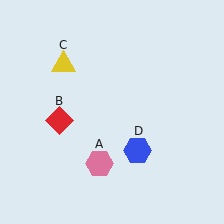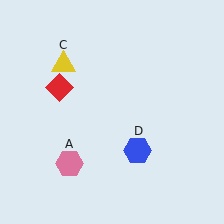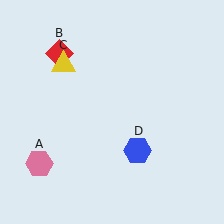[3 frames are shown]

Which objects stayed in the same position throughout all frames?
Yellow triangle (object C) and blue hexagon (object D) remained stationary.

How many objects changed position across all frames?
2 objects changed position: pink hexagon (object A), red diamond (object B).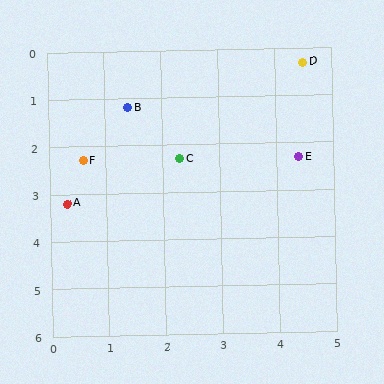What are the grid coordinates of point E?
Point E is at approximately (4.4, 2.3).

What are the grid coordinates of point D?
Point D is at approximately (4.5, 0.3).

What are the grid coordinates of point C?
Point C is at approximately (2.3, 2.3).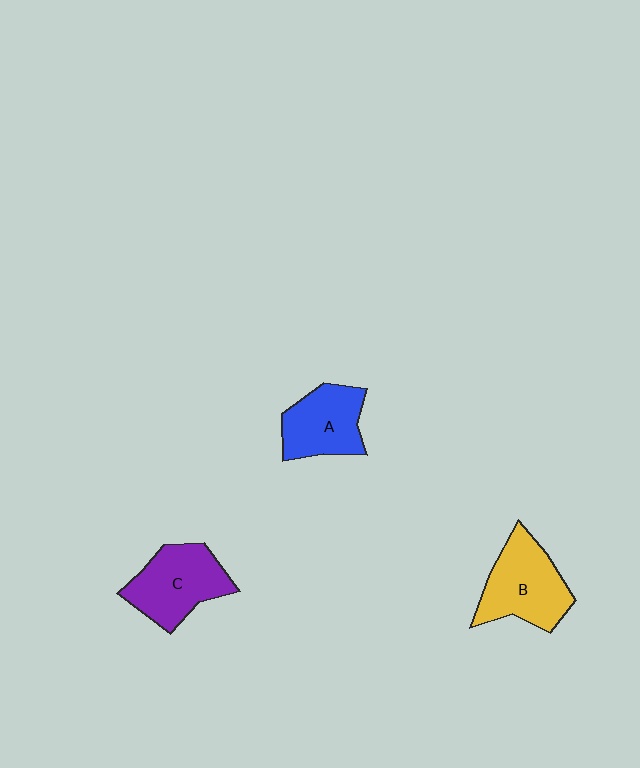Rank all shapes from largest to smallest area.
From largest to smallest: B (yellow), C (purple), A (blue).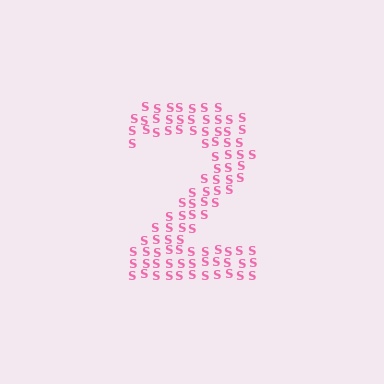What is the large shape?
The large shape is the digit 2.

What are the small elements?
The small elements are letter S's.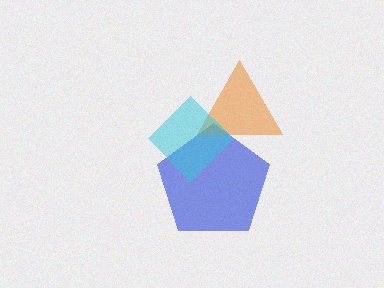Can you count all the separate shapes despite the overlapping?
Yes, there are 3 separate shapes.